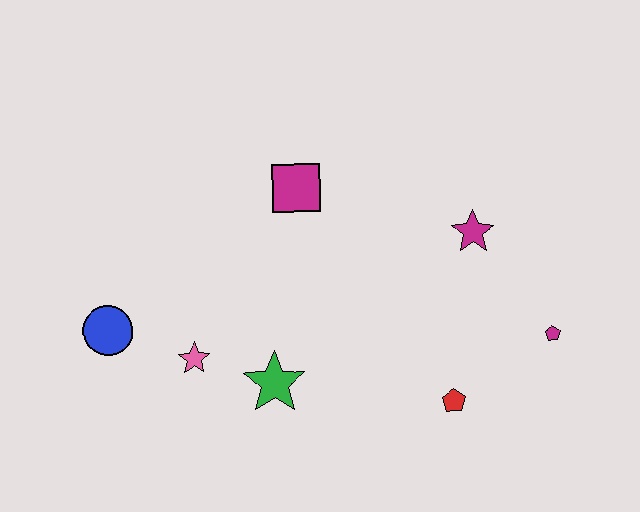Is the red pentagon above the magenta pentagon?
No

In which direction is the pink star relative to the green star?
The pink star is to the left of the green star.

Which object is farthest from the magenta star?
The blue circle is farthest from the magenta star.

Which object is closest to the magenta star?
The magenta pentagon is closest to the magenta star.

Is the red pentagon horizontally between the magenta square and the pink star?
No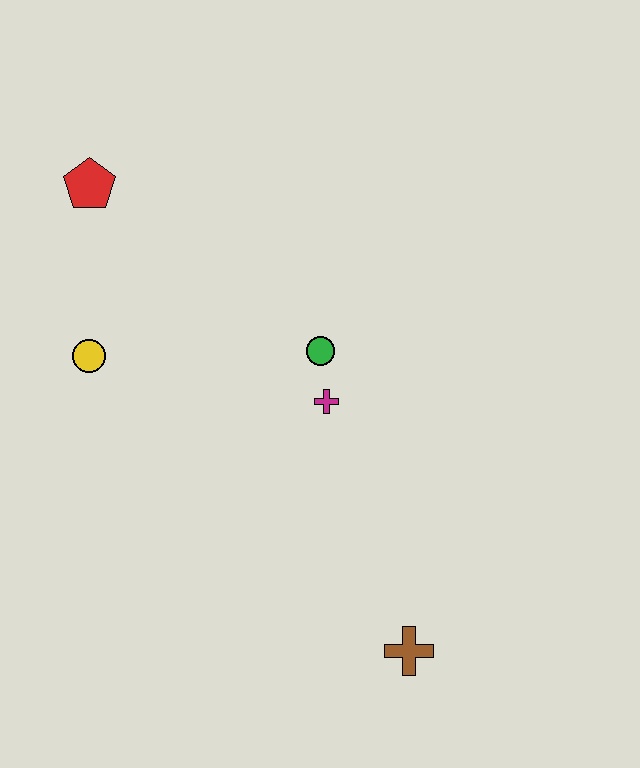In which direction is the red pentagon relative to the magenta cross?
The red pentagon is to the left of the magenta cross.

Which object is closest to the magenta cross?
The green circle is closest to the magenta cross.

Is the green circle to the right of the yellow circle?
Yes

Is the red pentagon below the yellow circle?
No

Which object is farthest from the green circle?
The brown cross is farthest from the green circle.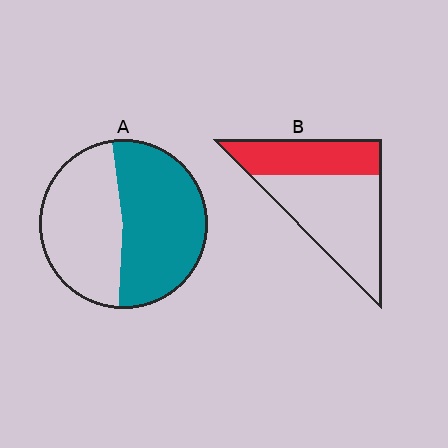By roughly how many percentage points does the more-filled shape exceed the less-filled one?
By roughly 15 percentage points (A over B).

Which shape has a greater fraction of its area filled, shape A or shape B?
Shape A.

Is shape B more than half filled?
No.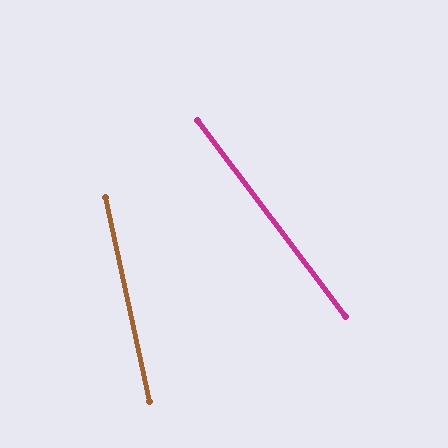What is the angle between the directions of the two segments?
Approximately 25 degrees.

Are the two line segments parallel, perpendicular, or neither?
Neither parallel nor perpendicular — they differ by about 25°.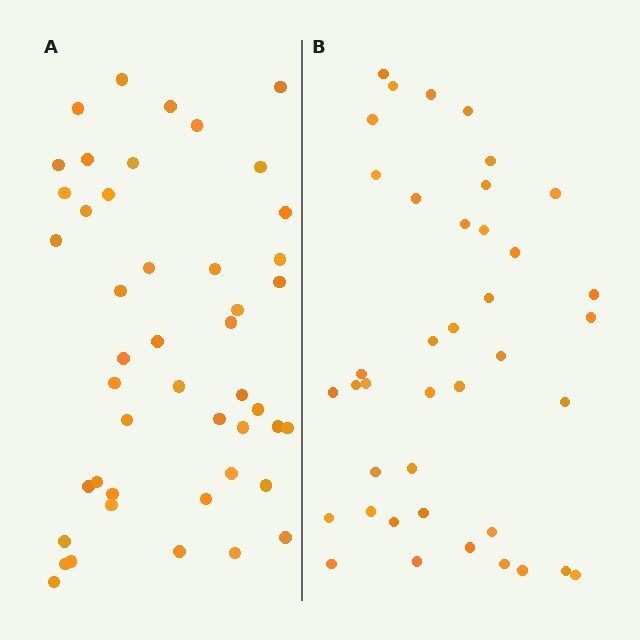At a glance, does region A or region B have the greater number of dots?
Region A (the left region) has more dots.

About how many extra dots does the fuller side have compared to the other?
Region A has about 6 more dots than region B.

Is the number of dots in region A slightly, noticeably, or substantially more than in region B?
Region A has only slightly more — the two regions are fairly close. The ratio is roughly 1.1 to 1.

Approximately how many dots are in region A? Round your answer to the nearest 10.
About 50 dots. (The exact count is 46, which rounds to 50.)